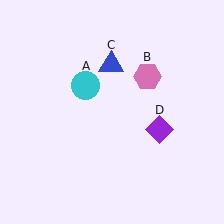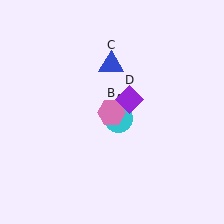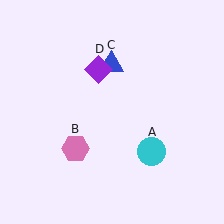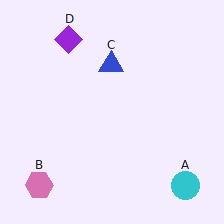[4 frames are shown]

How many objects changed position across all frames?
3 objects changed position: cyan circle (object A), pink hexagon (object B), purple diamond (object D).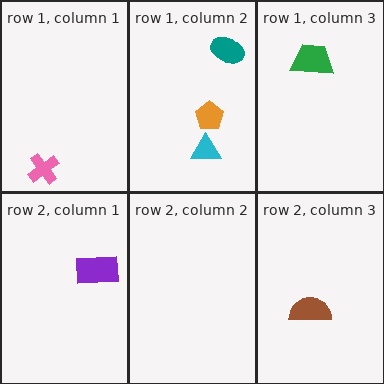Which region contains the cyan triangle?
The row 1, column 2 region.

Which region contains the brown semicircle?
The row 2, column 3 region.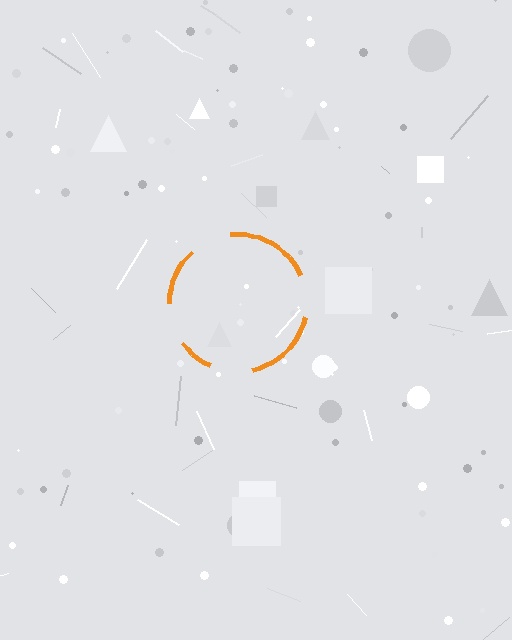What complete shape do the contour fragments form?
The contour fragments form a circle.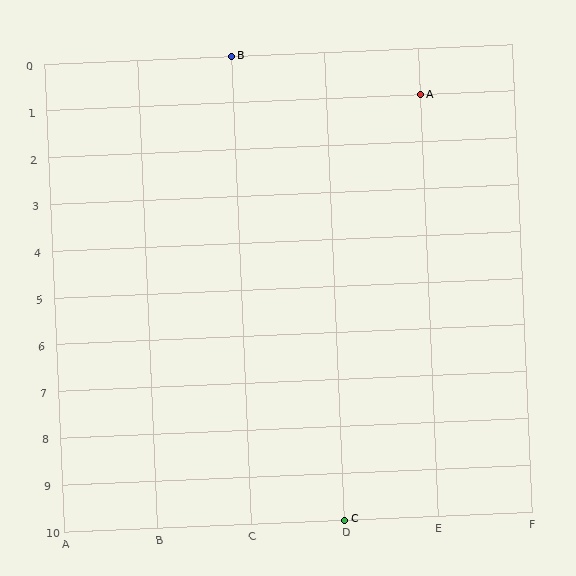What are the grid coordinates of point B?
Point B is at grid coordinates (C, 0).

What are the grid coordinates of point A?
Point A is at grid coordinates (E, 1).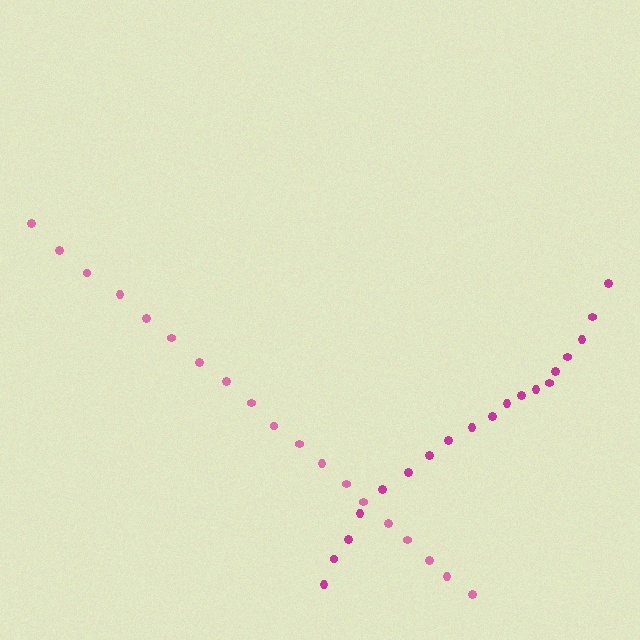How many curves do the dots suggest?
There are 2 distinct paths.